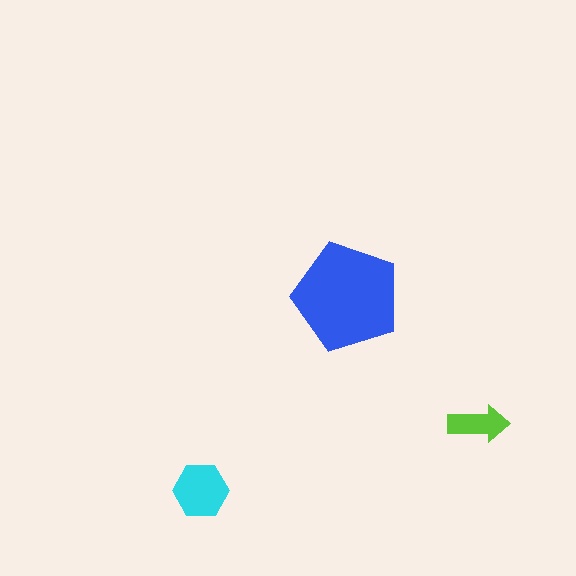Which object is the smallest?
The lime arrow.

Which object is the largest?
The blue pentagon.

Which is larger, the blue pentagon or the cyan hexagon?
The blue pentagon.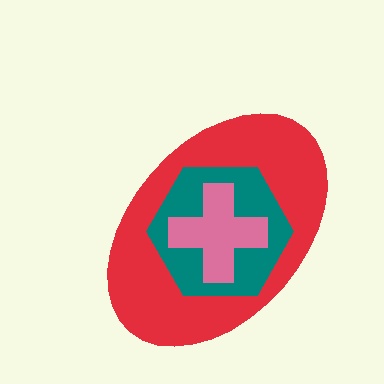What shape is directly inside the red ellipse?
The teal hexagon.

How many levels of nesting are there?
3.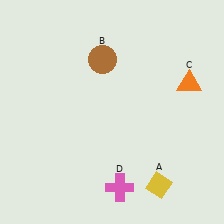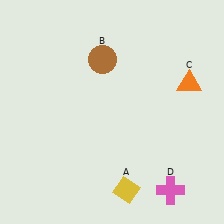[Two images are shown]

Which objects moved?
The objects that moved are: the yellow diamond (A), the pink cross (D).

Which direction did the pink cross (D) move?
The pink cross (D) moved right.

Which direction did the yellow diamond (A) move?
The yellow diamond (A) moved left.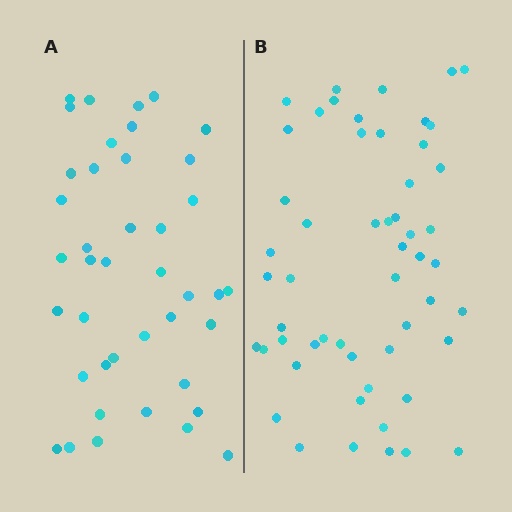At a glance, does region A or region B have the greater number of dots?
Region B (the right region) has more dots.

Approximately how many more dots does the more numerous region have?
Region B has approximately 15 more dots than region A.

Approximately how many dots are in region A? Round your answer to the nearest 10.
About 40 dots. (The exact count is 41, which rounds to 40.)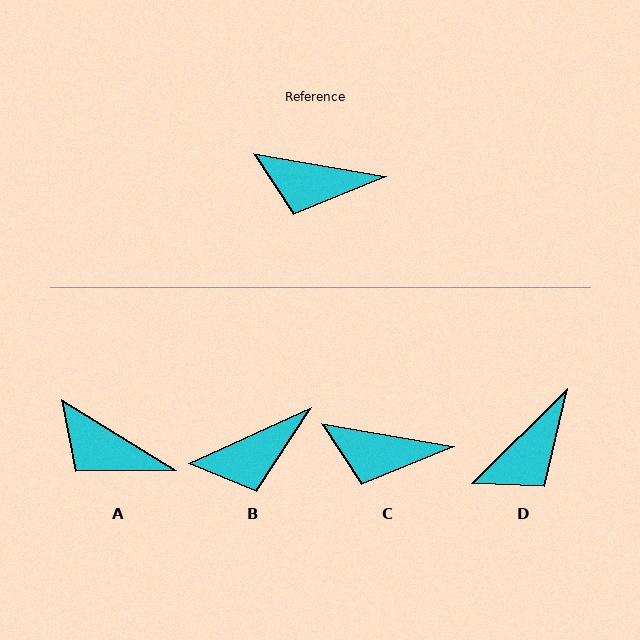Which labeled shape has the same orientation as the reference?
C.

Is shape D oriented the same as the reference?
No, it is off by about 55 degrees.